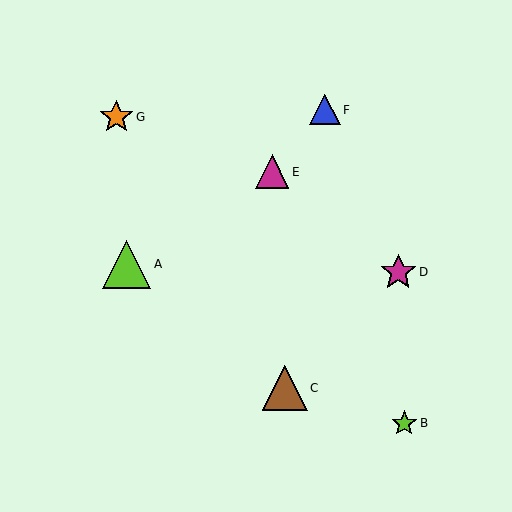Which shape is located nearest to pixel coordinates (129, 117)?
The orange star (labeled G) at (116, 117) is nearest to that location.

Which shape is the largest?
The lime triangle (labeled A) is the largest.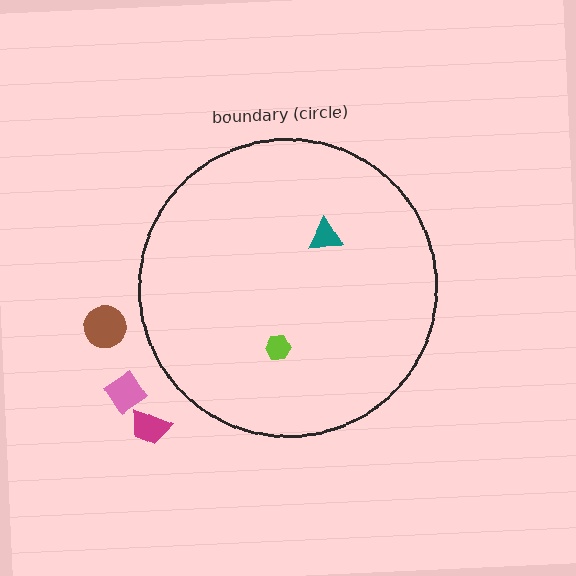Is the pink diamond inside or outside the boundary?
Outside.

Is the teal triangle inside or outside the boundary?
Inside.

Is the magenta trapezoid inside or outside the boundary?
Outside.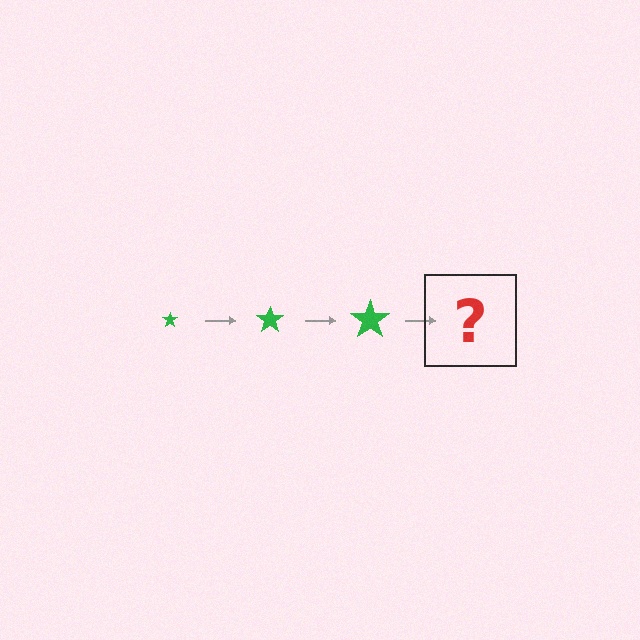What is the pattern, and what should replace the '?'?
The pattern is that the star gets progressively larger each step. The '?' should be a green star, larger than the previous one.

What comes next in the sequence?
The next element should be a green star, larger than the previous one.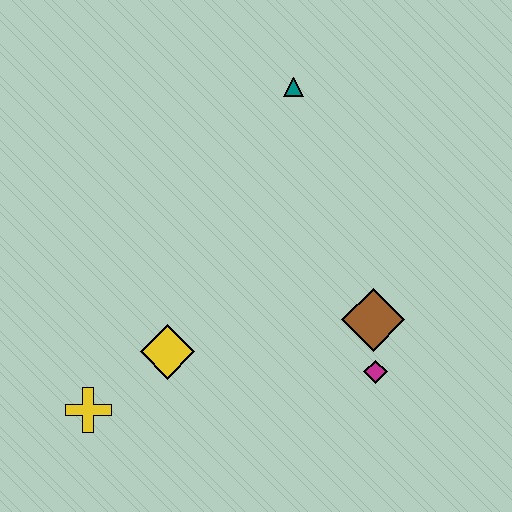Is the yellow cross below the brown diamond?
Yes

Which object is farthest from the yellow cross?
The teal triangle is farthest from the yellow cross.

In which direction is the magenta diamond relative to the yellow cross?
The magenta diamond is to the right of the yellow cross.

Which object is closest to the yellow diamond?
The yellow cross is closest to the yellow diamond.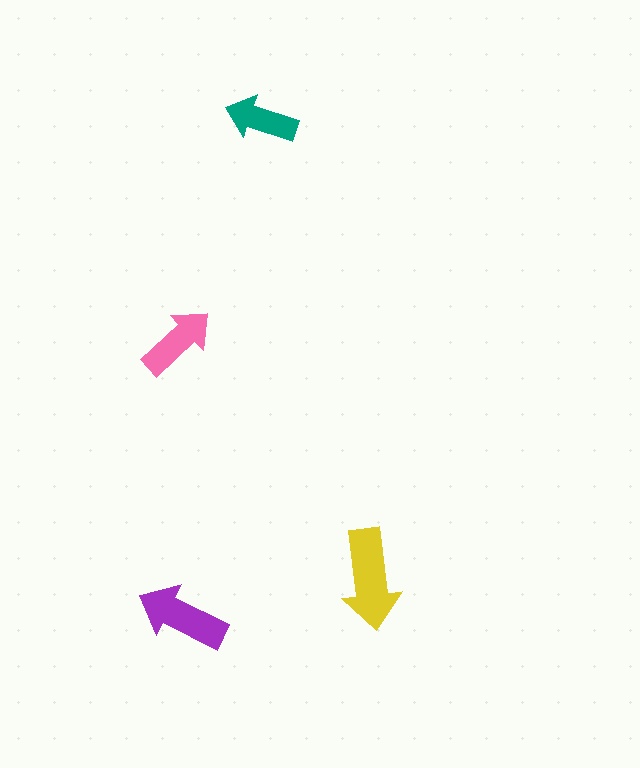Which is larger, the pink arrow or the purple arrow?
The purple one.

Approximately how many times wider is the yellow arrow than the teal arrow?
About 1.5 times wider.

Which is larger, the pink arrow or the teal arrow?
The pink one.